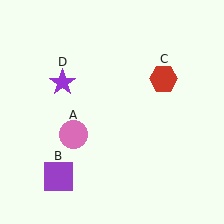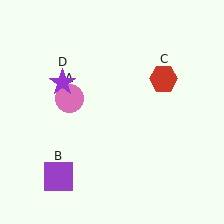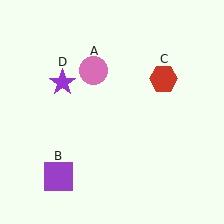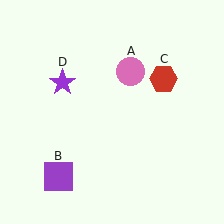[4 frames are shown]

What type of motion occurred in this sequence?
The pink circle (object A) rotated clockwise around the center of the scene.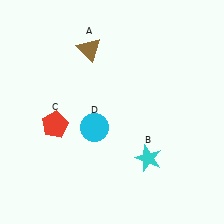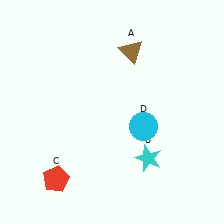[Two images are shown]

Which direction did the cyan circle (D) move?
The cyan circle (D) moved right.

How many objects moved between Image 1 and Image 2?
3 objects moved between the two images.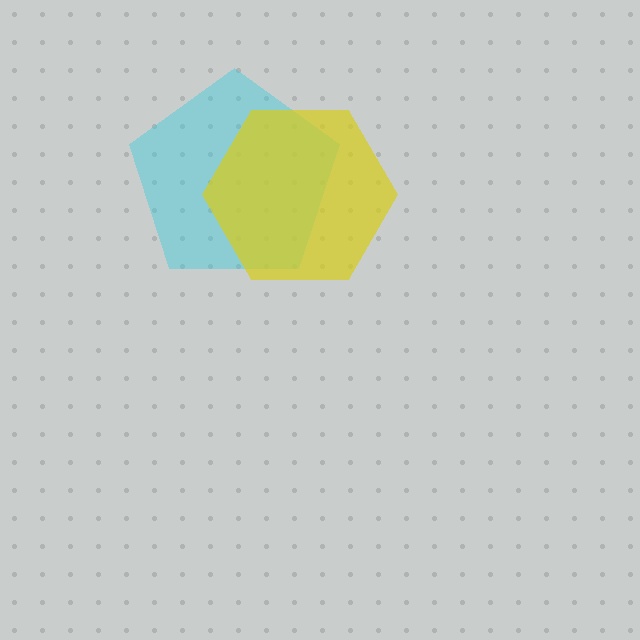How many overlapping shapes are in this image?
There are 2 overlapping shapes in the image.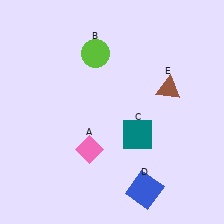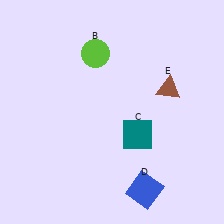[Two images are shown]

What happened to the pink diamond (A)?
The pink diamond (A) was removed in Image 2. It was in the bottom-left area of Image 1.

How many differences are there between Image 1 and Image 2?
There is 1 difference between the two images.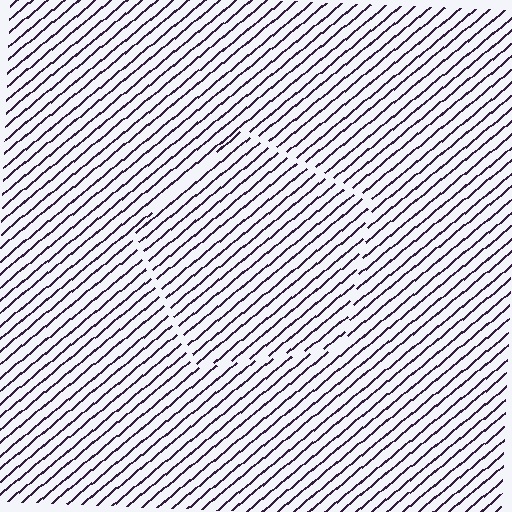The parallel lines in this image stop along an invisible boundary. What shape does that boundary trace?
An illusory pentagon. The interior of the shape contains the same grating, shifted by half a period — the contour is defined by the phase discontinuity where line-ends from the inner and outer gratings abut.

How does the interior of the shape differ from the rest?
The interior of the shape contains the same grating, shifted by half a period — the contour is defined by the phase discontinuity where line-ends from the inner and outer gratings abut.